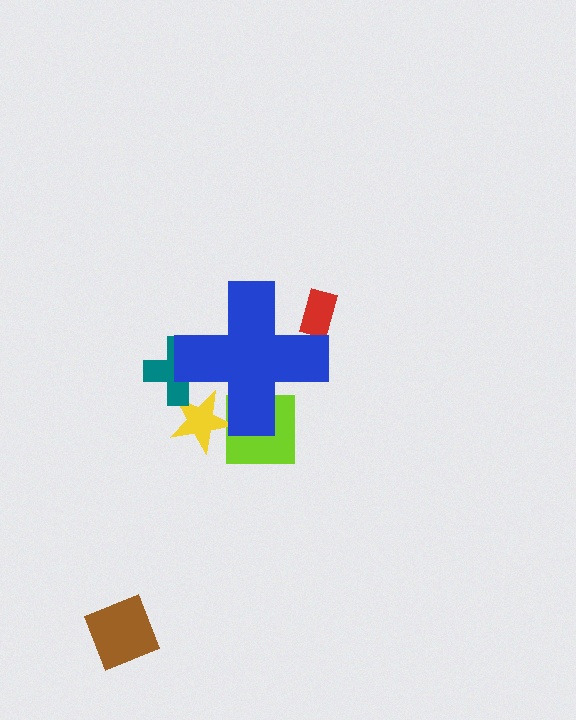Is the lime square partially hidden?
Yes, the lime square is partially hidden behind the blue cross.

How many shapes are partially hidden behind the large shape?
4 shapes are partially hidden.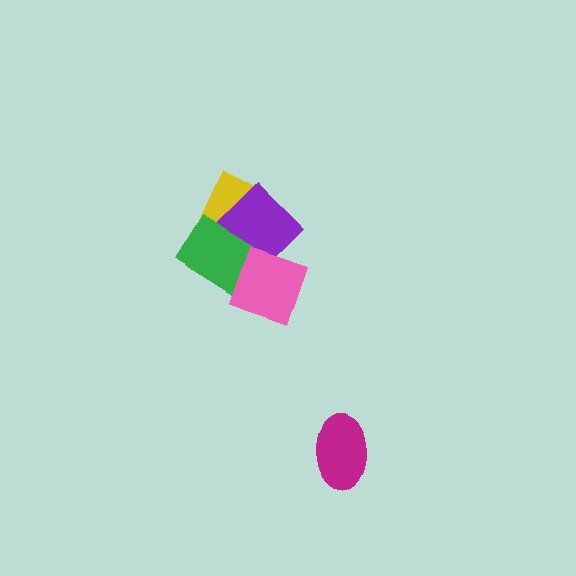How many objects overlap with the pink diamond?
2 objects overlap with the pink diamond.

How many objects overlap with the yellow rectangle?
2 objects overlap with the yellow rectangle.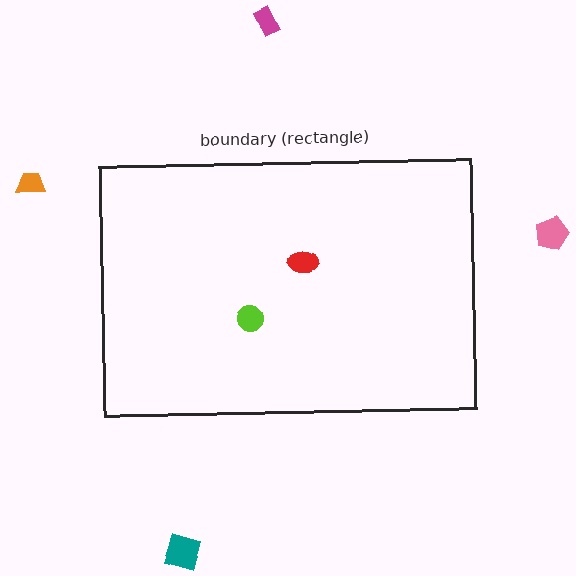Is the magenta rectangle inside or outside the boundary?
Outside.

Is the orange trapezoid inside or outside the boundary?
Outside.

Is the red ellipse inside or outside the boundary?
Inside.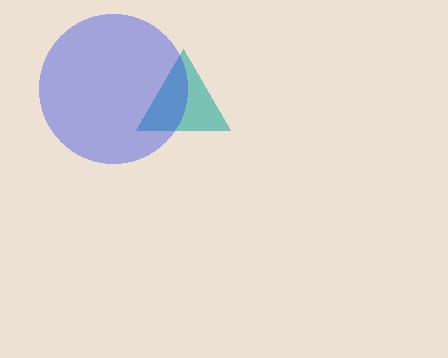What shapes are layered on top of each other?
The layered shapes are: a teal triangle, a blue circle.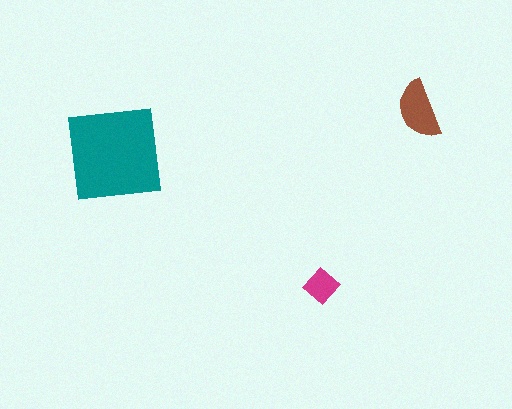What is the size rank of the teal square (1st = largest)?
1st.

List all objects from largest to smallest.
The teal square, the brown semicircle, the magenta diamond.